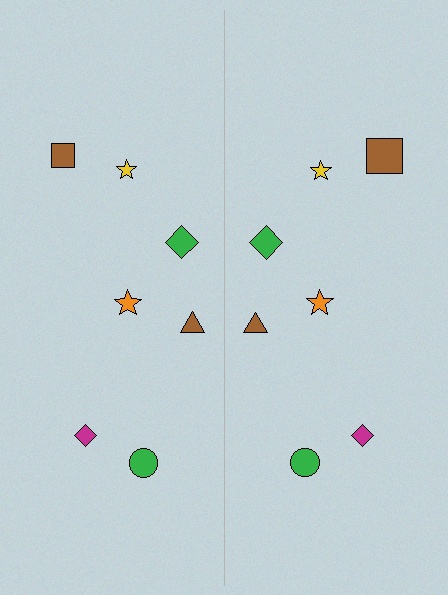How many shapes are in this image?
There are 14 shapes in this image.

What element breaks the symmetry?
The brown square on the right side has a different size than its mirror counterpart.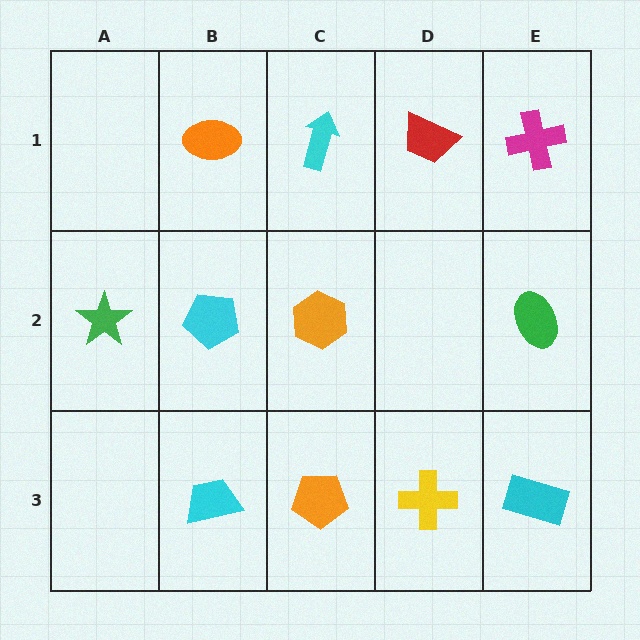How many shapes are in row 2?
4 shapes.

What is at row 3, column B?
A cyan trapezoid.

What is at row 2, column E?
A green ellipse.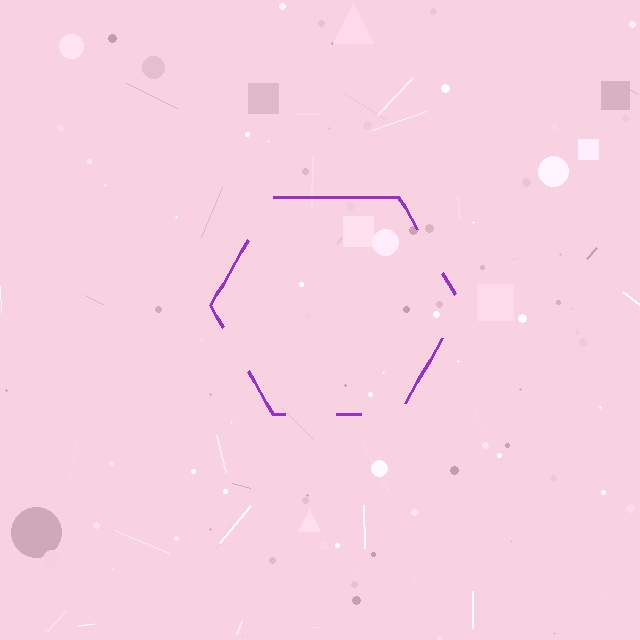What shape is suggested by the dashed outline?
The dashed outline suggests a hexagon.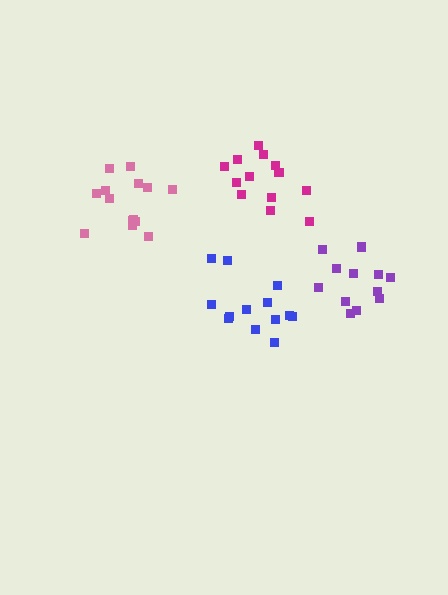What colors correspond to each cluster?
The clusters are colored: blue, pink, magenta, purple.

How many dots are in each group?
Group 1: 13 dots, Group 2: 14 dots, Group 3: 13 dots, Group 4: 12 dots (52 total).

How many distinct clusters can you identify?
There are 4 distinct clusters.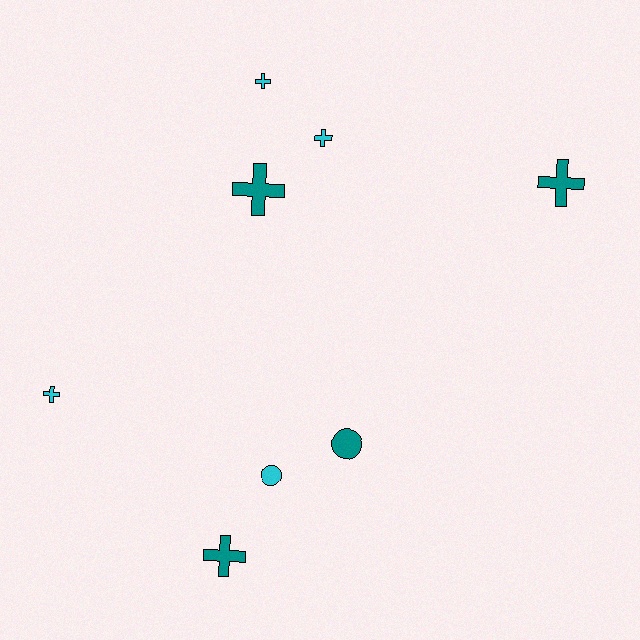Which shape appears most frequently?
Cross, with 6 objects.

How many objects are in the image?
There are 8 objects.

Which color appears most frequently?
Cyan, with 4 objects.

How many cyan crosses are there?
There are 3 cyan crosses.